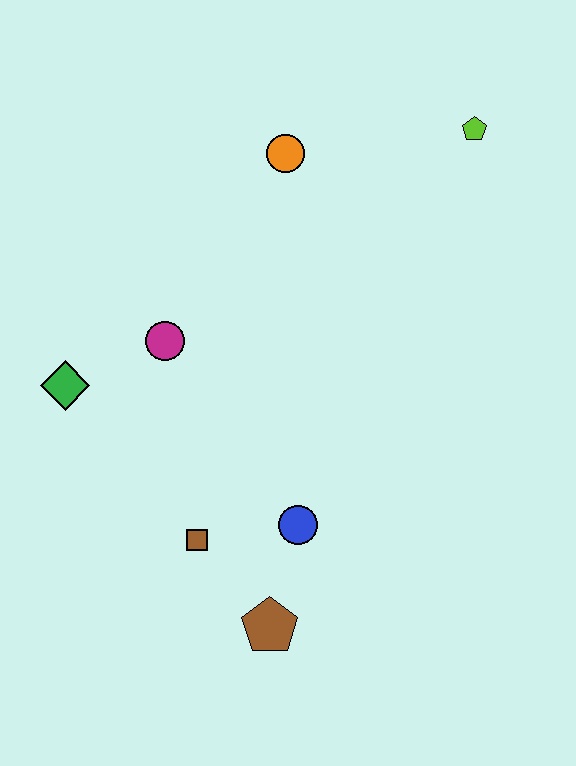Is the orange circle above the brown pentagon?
Yes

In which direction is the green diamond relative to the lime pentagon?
The green diamond is to the left of the lime pentagon.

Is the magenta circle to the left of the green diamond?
No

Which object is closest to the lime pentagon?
The orange circle is closest to the lime pentagon.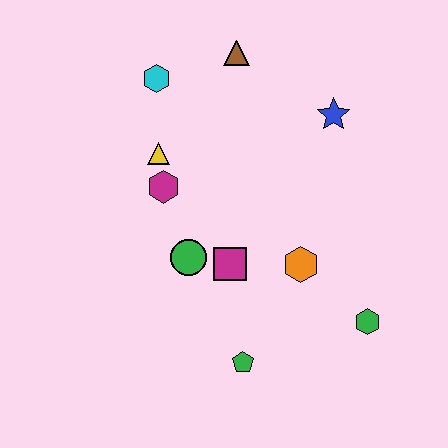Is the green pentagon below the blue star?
Yes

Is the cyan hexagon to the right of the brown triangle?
No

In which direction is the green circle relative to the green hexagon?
The green circle is to the left of the green hexagon.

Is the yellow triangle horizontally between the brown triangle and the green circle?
No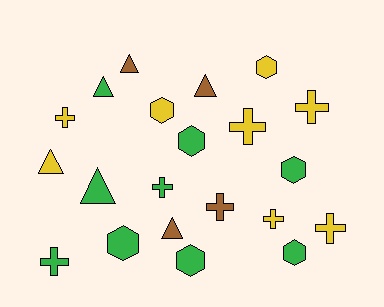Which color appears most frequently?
Green, with 9 objects.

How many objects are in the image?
There are 21 objects.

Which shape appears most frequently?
Cross, with 8 objects.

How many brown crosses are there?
There is 1 brown cross.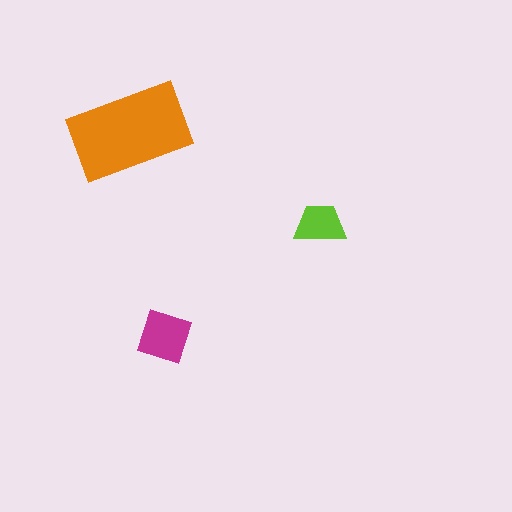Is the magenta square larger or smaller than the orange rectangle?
Smaller.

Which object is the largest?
The orange rectangle.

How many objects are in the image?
There are 3 objects in the image.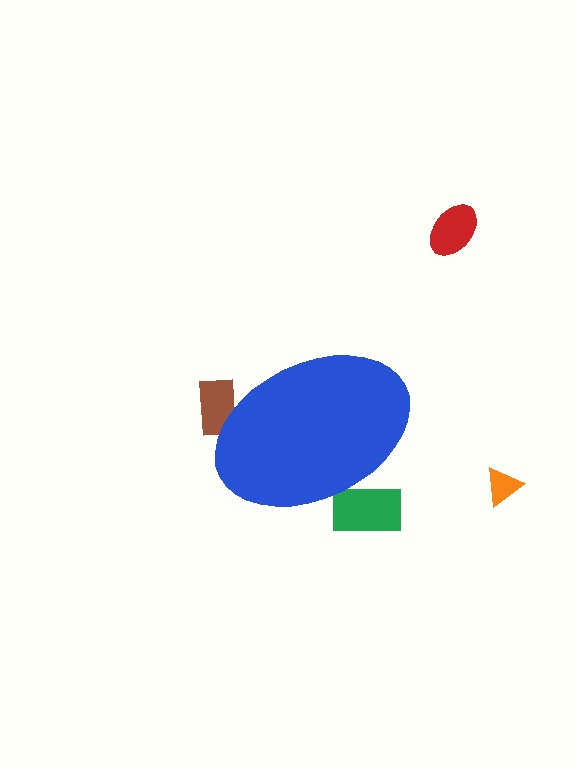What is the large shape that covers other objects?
A blue ellipse.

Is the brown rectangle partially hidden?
Yes, the brown rectangle is partially hidden behind the blue ellipse.